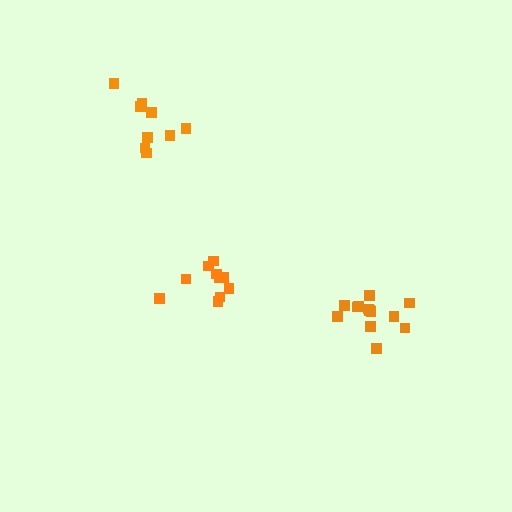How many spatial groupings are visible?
There are 3 spatial groupings.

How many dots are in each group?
Group 1: 10 dots, Group 2: 13 dots, Group 3: 9 dots (32 total).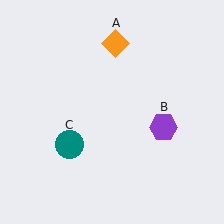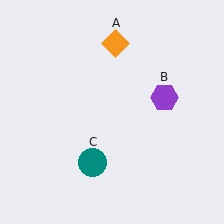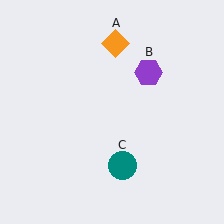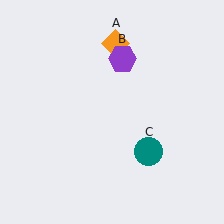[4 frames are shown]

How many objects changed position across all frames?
2 objects changed position: purple hexagon (object B), teal circle (object C).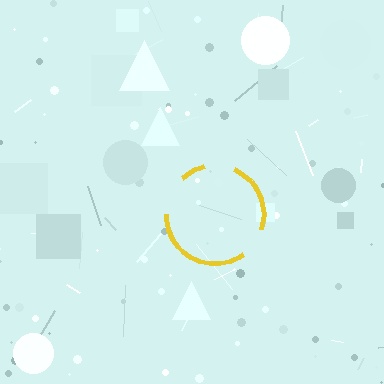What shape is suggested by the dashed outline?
The dashed outline suggests a circle.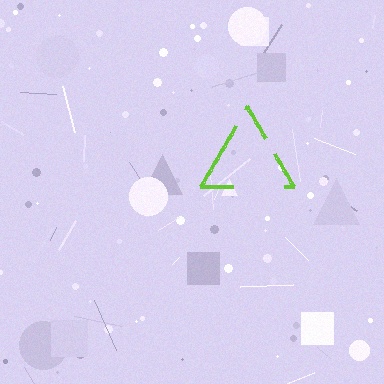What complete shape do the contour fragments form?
The contour fragments form a triangle.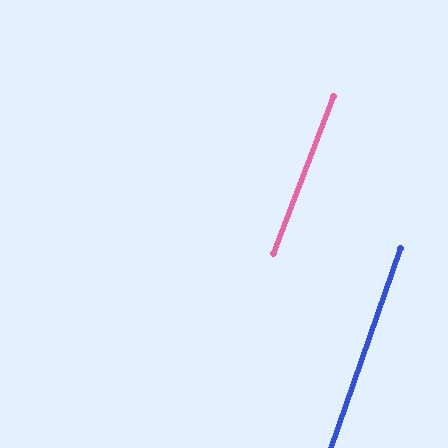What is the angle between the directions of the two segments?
Approximately 1 degree.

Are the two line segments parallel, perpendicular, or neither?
Parallel — their directions differ by only 1.4°.